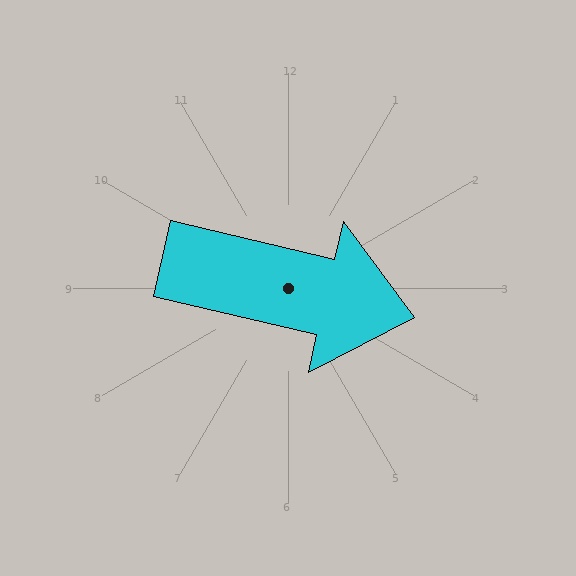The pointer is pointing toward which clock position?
Roughly 3 o'clock.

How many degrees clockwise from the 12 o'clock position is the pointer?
Approximately 103 degrees.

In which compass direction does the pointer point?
East.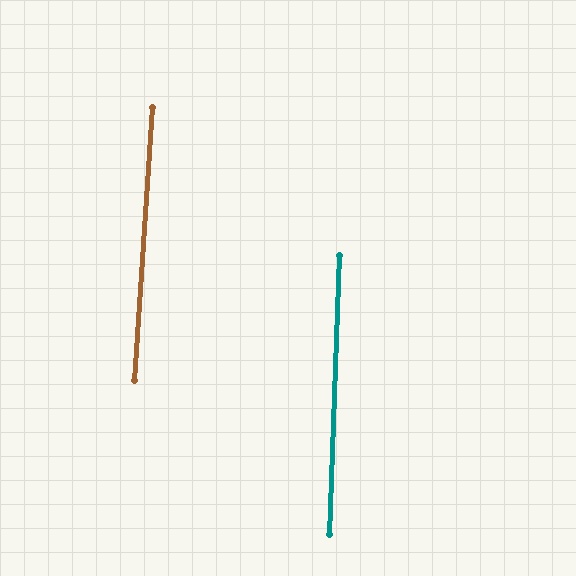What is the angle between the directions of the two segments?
Approximately 2 degrees.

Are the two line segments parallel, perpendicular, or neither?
Parallel — their directions differ by only 1.7°.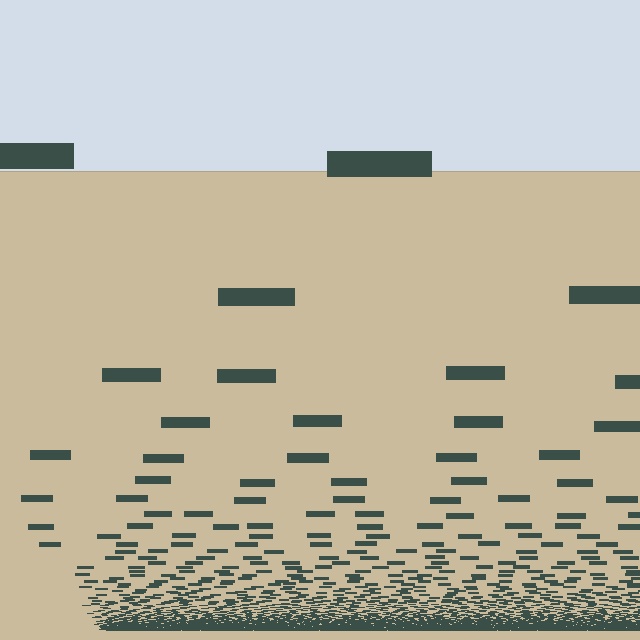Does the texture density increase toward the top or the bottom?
Density increases toward the bottom.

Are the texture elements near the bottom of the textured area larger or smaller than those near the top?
Smaller. The gradient is inverted — elements near the bottom are smaller and denser.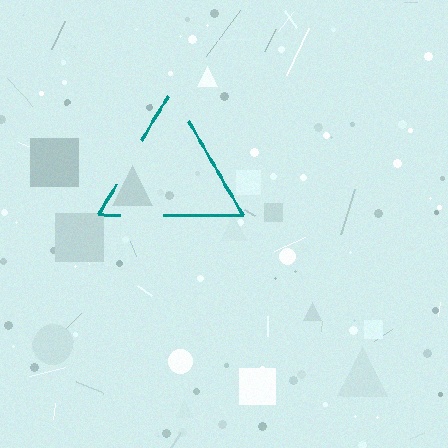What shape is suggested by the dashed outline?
The dashed outline suggests a triangle.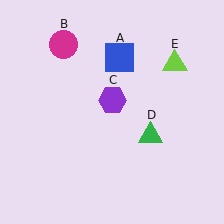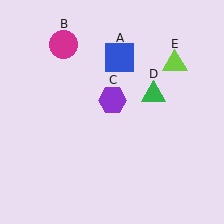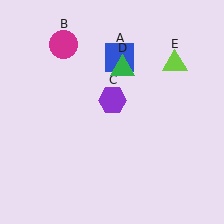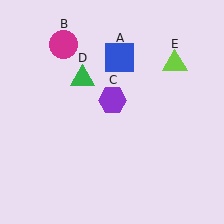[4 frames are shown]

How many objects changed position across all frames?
1 object changed position: green triangle (object D).